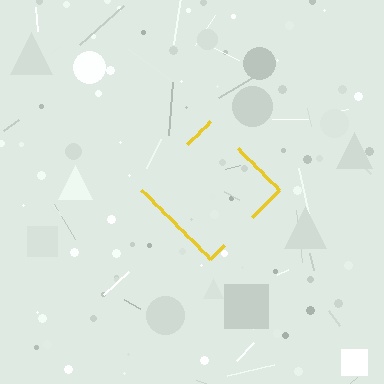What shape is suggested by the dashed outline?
The dashed outline suggests a diamond.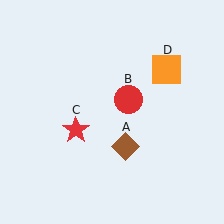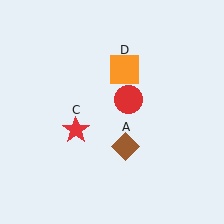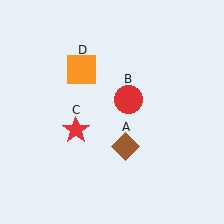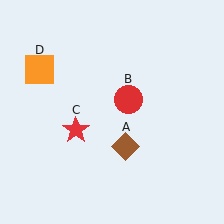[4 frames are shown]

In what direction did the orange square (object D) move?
The orange square (object D) moved left.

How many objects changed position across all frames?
1 object changed position: orange square (object D).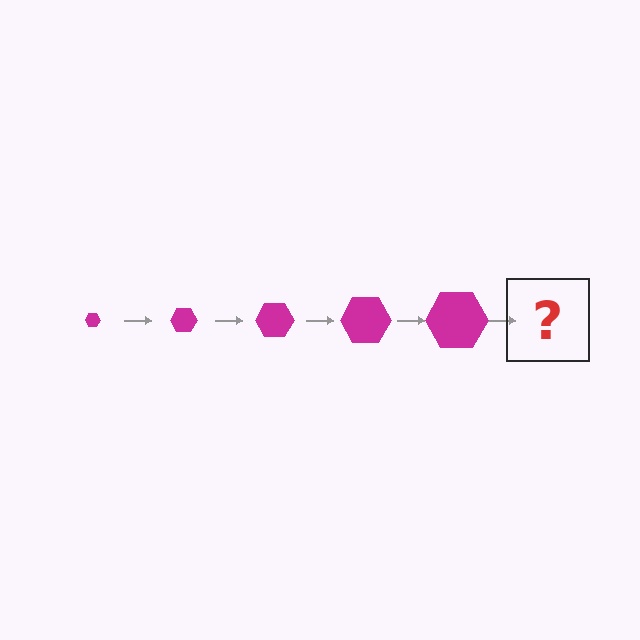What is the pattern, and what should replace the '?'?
The pattern is that the hexagon gets progressively larger each step. The '?' should be a magenta hexagon, larger than the previous one.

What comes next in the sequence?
The next element should be a magenta hexagon, larger than the previous one.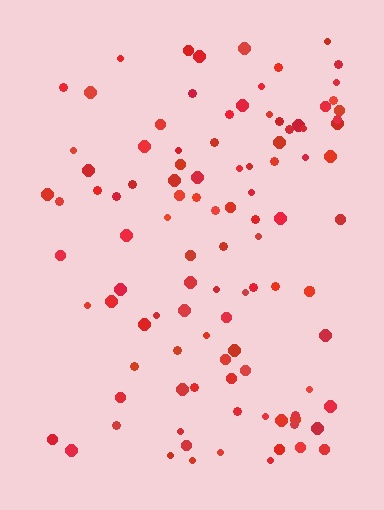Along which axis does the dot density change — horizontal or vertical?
Horizontal.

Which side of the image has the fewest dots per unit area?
The left.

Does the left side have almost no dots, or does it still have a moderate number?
Still a moderate number, just noticeably fewer than the right.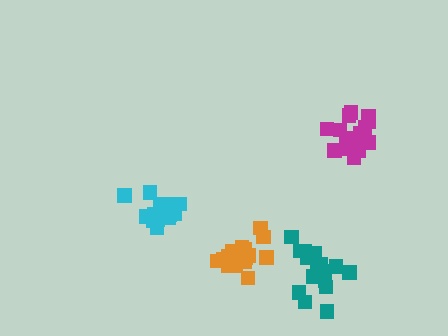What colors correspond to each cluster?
The clusters are colored: teal, orange, magenta, cyan.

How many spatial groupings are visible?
There are 4 spatial groupings.